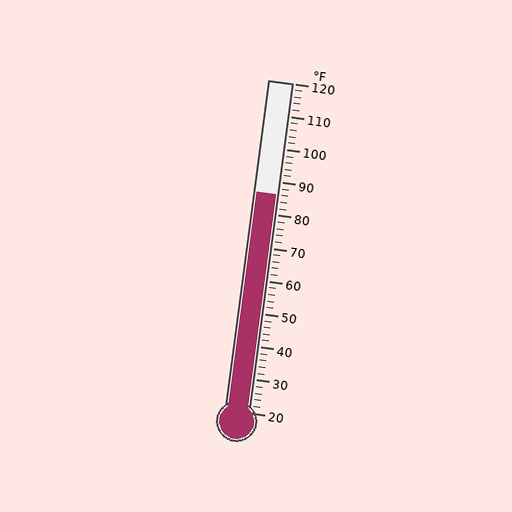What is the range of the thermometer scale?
The thermometer scale ranges from 20°F to 120°F.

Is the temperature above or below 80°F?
The temperature is above 80°F.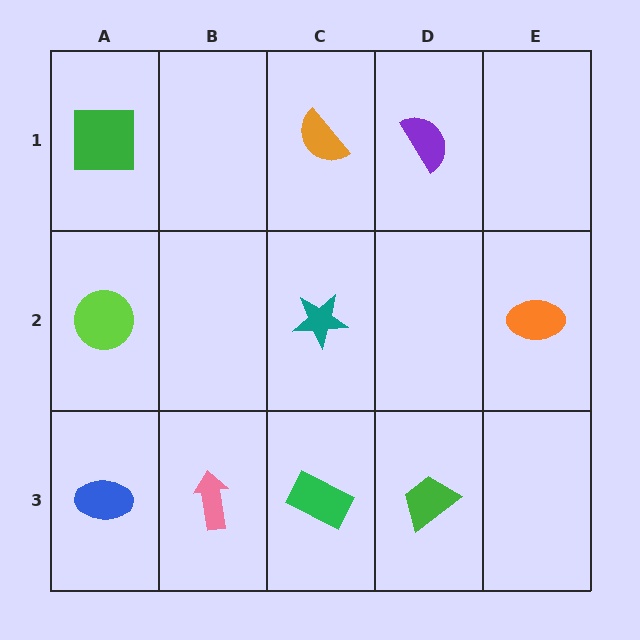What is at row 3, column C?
A green rectangle.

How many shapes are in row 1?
3 shapes.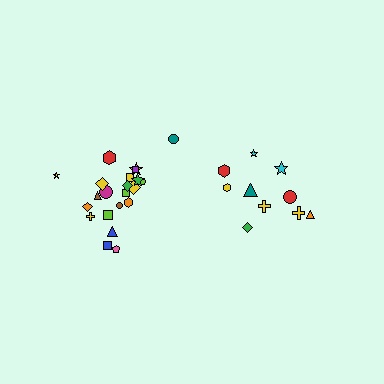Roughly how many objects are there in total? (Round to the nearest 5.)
Roughly 30 objects in total.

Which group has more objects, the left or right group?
The left group.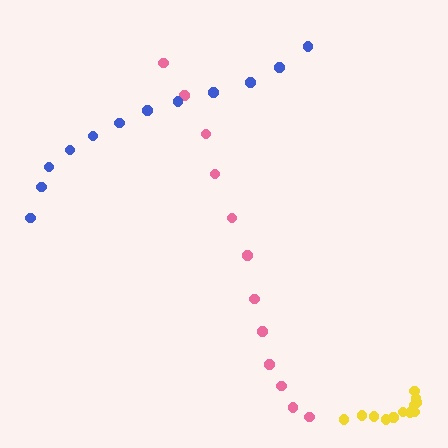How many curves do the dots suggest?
There are 3 distinct paths.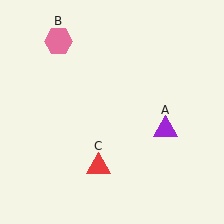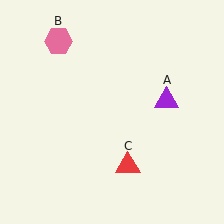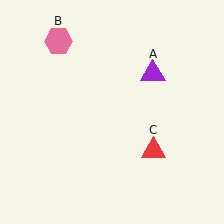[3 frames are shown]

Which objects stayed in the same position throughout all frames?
Pink hexagon (object B) remained stationary.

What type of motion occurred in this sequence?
The purple triangle (object A), red triangle (object C) rotated counterclockwise around the center of the scene.